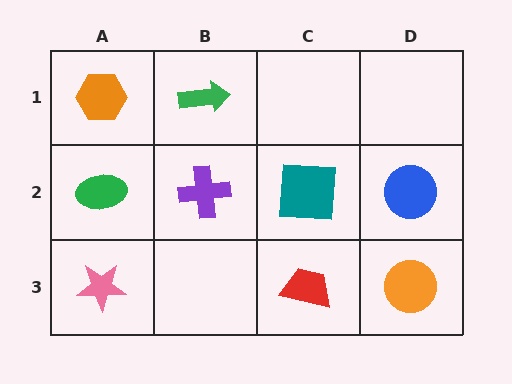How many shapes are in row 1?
2 shapes.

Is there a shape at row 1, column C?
No, that cell is empty.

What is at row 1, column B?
A green arrow.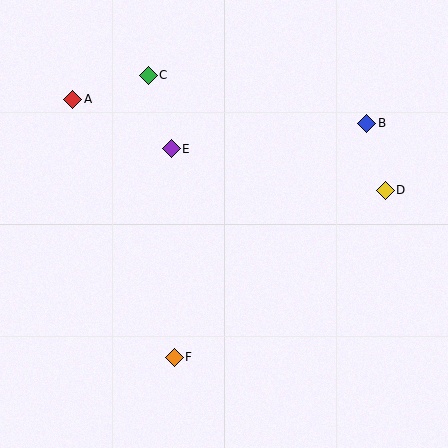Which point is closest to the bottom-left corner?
Point F is closest to the bottom-left corner.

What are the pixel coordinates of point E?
Point E is at (171, 149).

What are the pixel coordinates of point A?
Point A is at (73, 99).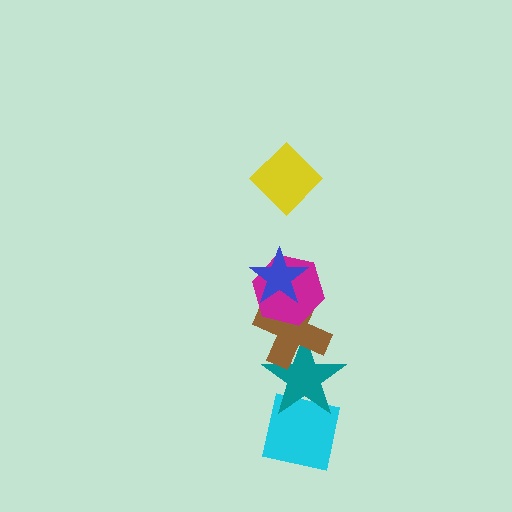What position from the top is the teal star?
The teal star is 5th from the top.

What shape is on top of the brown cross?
The magenta hexagon is on top of the brown cross.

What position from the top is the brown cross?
The brown cross is 4th from the top.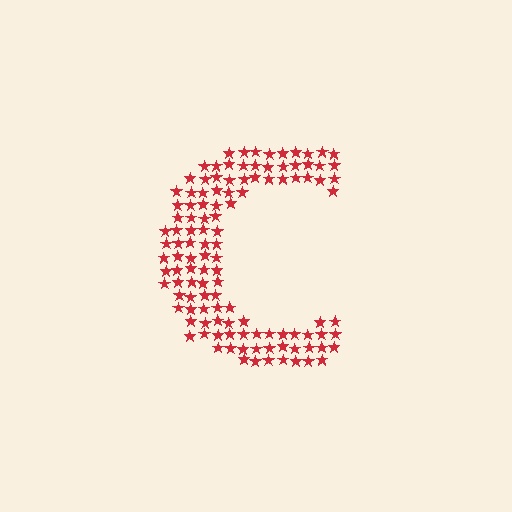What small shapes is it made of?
It is made of small stars.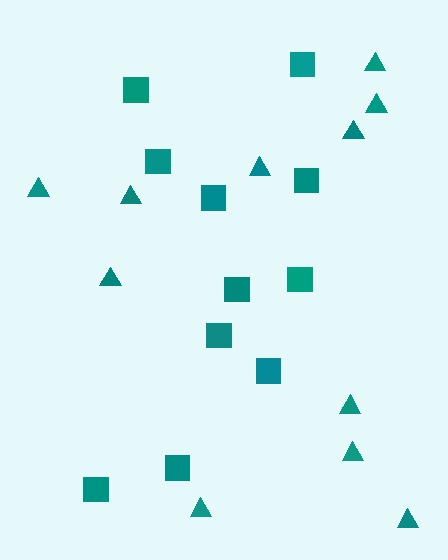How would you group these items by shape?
There are 2 groups: one group of triangles (11) and one group of squares (11).